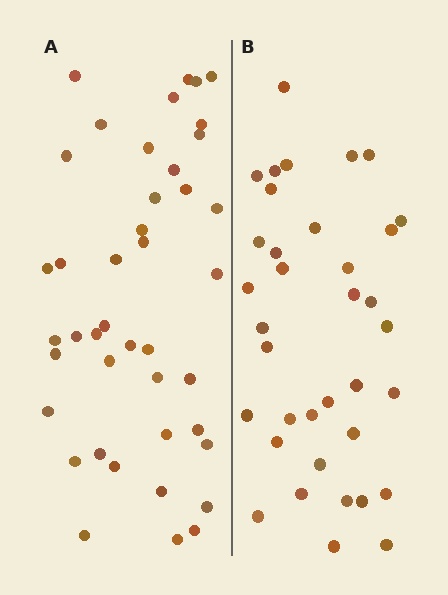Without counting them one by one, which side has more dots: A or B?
Region A (the left region) has more dots.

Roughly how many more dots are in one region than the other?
Region A has about 6 more dots than region B.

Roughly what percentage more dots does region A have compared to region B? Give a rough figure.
About 15% more.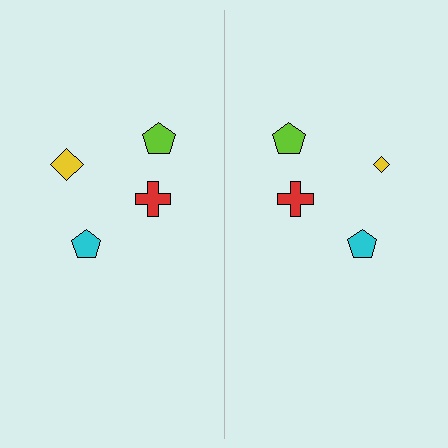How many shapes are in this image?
There are 8 shapes in this image.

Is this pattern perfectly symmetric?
No, the pattern is not perfectly symmetric. The yellow diamond on the right side has a different size than its mirror counterpart.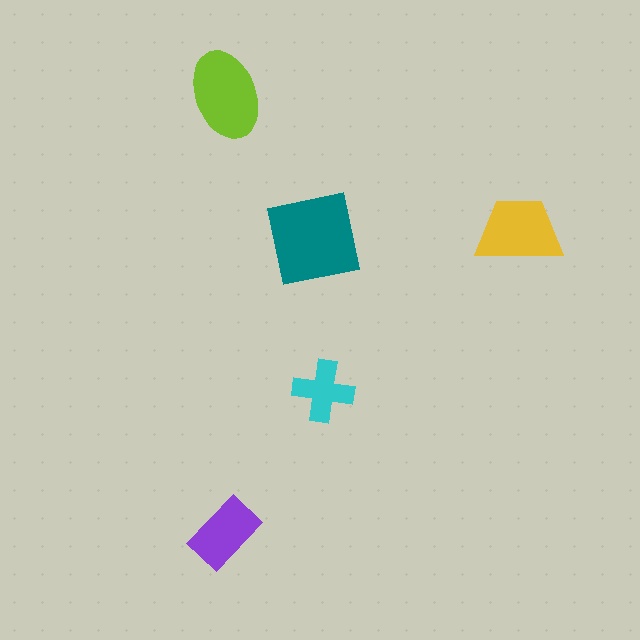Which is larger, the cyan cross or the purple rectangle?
The purple rectangle.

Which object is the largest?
The teal square.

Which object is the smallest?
The cyan cross.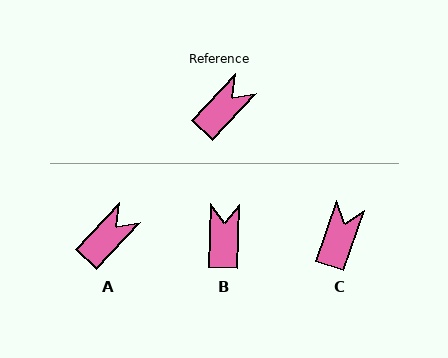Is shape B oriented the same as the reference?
No, it is off by about 41 degrees.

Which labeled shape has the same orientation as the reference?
A.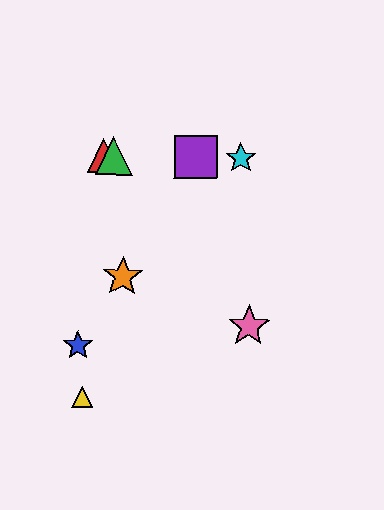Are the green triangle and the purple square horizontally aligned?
Yes, both are at y≈156.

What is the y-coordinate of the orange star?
The orange star is at y≈277.